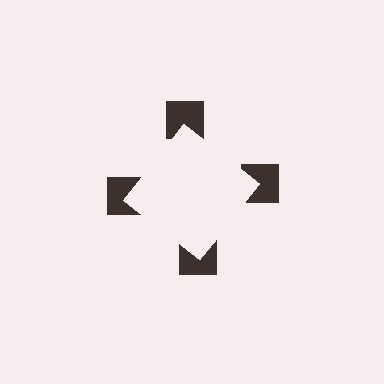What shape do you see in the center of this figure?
An illusory square — its edges are inferred from the aligned wedge cuts in the notched squares, not physically drawn.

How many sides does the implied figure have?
4 sides.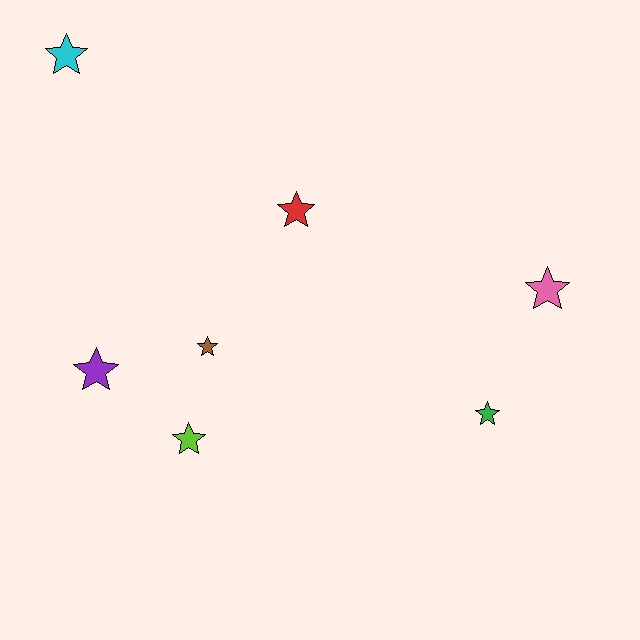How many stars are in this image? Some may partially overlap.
There are 7 stars.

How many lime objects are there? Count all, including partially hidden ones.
There is 1 lime object.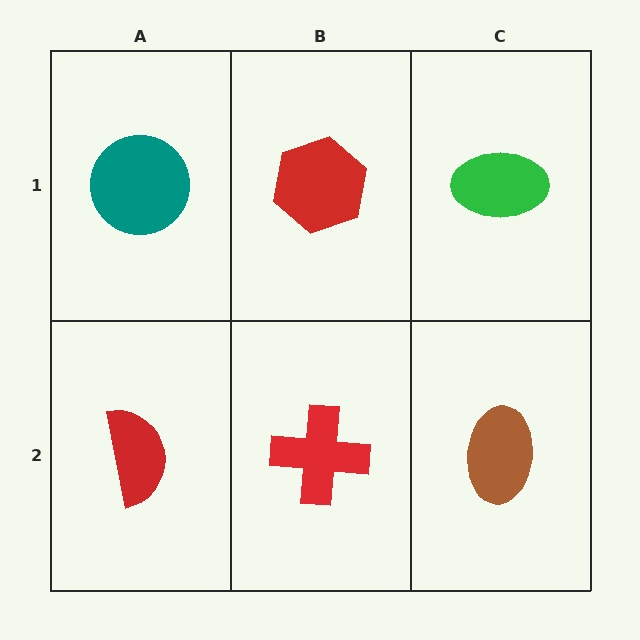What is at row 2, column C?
A brown ellipse.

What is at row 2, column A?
A red semicircle.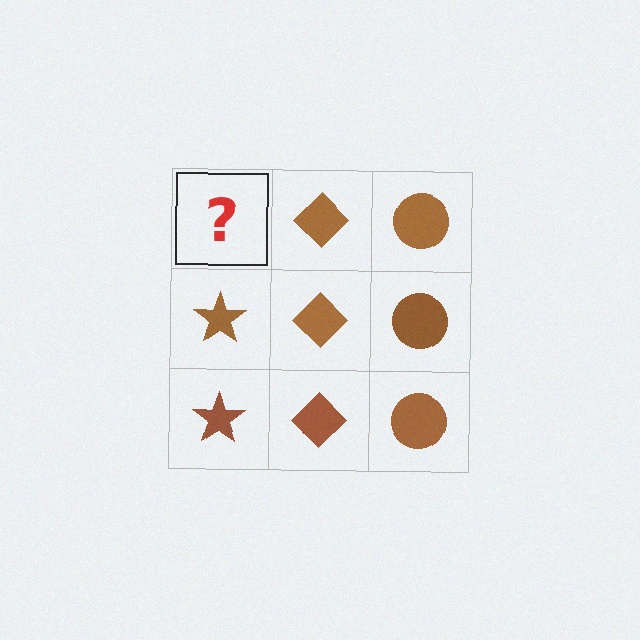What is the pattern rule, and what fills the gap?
The rule is that each column has a consistent shape. The gap should be filled with a brown star.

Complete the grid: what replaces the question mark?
The question mark should be replaced with a brown star.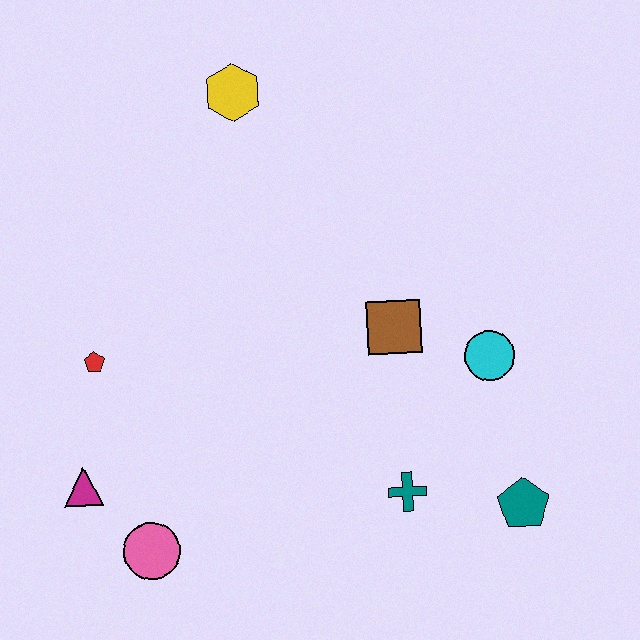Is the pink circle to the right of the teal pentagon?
No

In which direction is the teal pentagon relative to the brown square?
The teal pentagon is below the brown square.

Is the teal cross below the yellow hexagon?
Yes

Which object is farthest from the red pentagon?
The teal pentagon is farthest from the red pentagon.